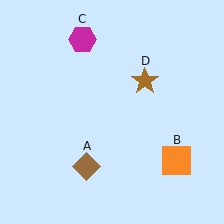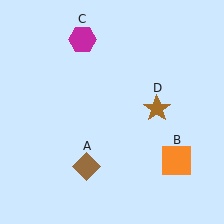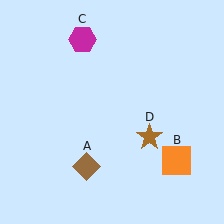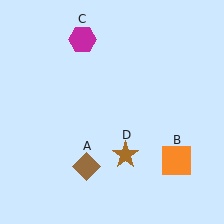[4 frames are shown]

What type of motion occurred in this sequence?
The brown star (object D) rotated clockwise around the center of the scene.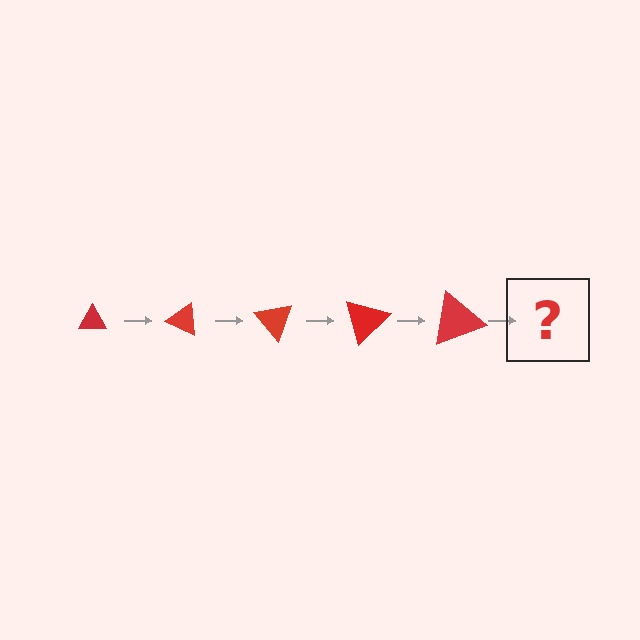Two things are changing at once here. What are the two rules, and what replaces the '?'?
The two rules are that the triangle grows larger each step and it rotates 25 degrees each step. The '?' should be a triangle, larger than the previous one and rotated 125 degrees from the start.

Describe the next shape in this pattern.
It should be a triangle, larger than the previous one and rotated 125 degrees from the start.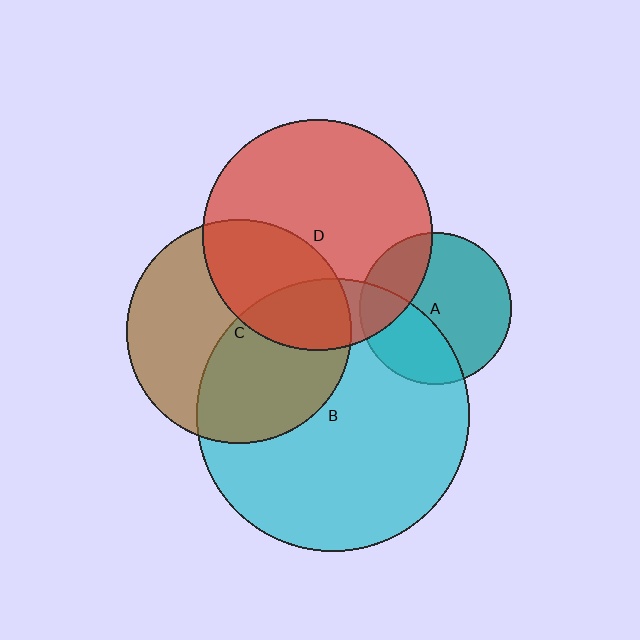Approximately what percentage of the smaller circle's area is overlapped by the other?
Approximately 35%.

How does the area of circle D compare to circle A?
Approximately 2.3 times.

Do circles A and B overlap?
Yes.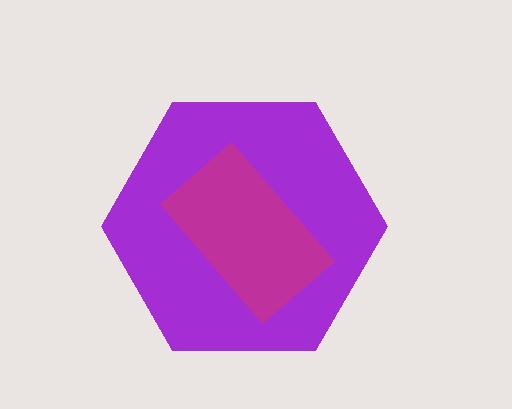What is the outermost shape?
The purple hexagon.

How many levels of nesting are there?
2.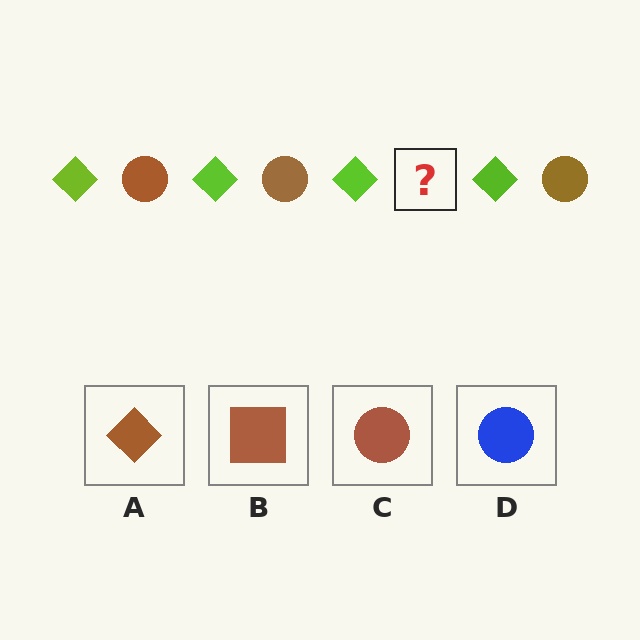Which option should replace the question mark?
Option C.